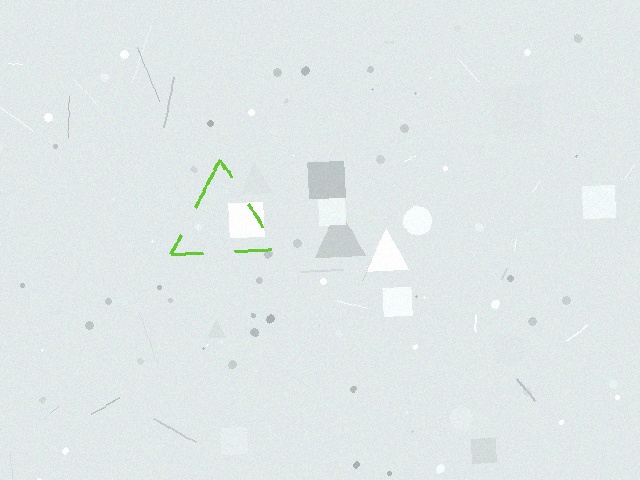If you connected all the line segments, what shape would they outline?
They would outline a triangle.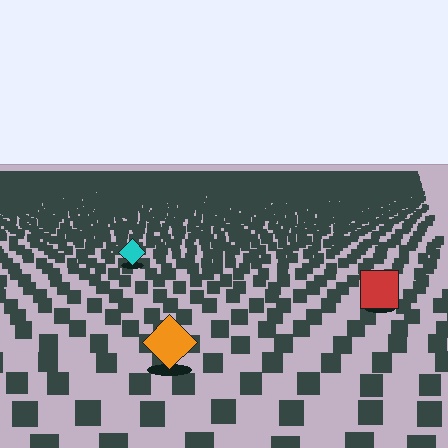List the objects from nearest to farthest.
From nearest to farthest: the orange diamond, the red square, the cyan diamond.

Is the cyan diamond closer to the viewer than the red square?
No. The red square is closer — you can tell from the texture gradient: the ground texture is coarser near it.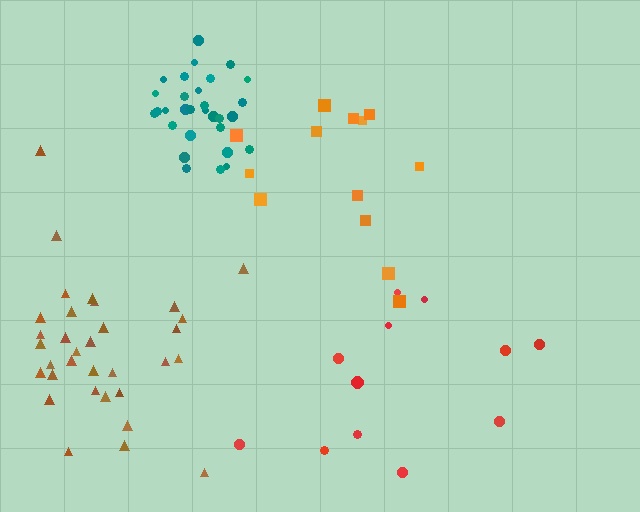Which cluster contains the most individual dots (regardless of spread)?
Brown (33).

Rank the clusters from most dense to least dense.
teal, brown, orange, red.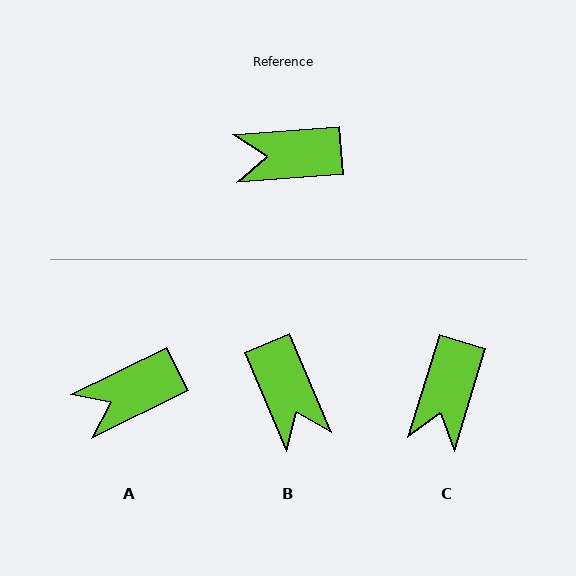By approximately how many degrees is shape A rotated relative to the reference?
Approximately 22 degrees counter-clockwise.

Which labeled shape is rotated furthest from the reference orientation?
B, about 109 degrees away.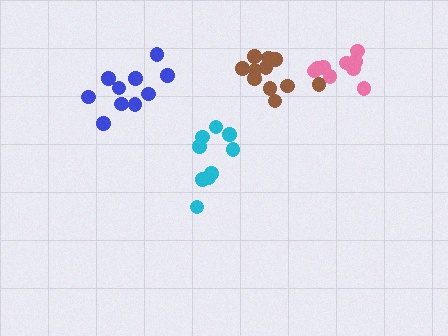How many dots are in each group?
Group 1: 9 dots, Group 2: 9 dots, Group 3: 10 dots, Group 4: 11 dots (39 total).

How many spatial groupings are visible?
There are 4 spatial groupings.